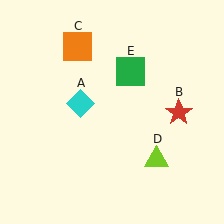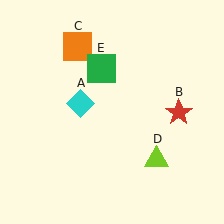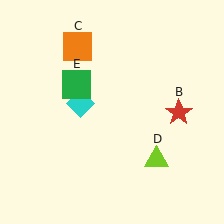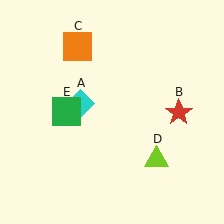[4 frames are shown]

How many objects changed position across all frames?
1 object changed position: green square (object E).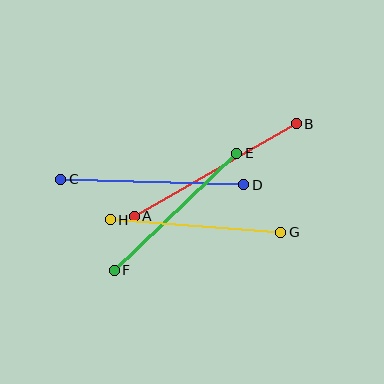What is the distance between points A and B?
The distance is approximately 186 pixels.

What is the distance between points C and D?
The distance is approximately 183 pixels.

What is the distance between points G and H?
The distance is approximately 171 pixels.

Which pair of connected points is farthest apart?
Points A and B are farthest apart.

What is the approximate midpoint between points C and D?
The midpoint is at approximately (152, 182) pixels.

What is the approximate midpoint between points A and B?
The midpoint is at approximately (215, 170) pixels.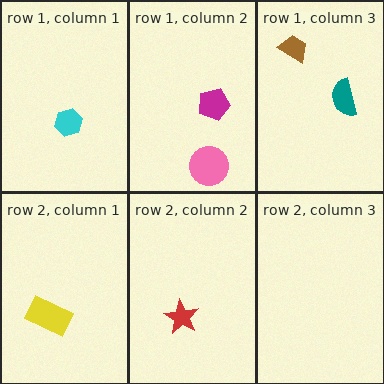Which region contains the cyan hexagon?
The row 1, column 1 region.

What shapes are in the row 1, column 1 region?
The cyan hexagon.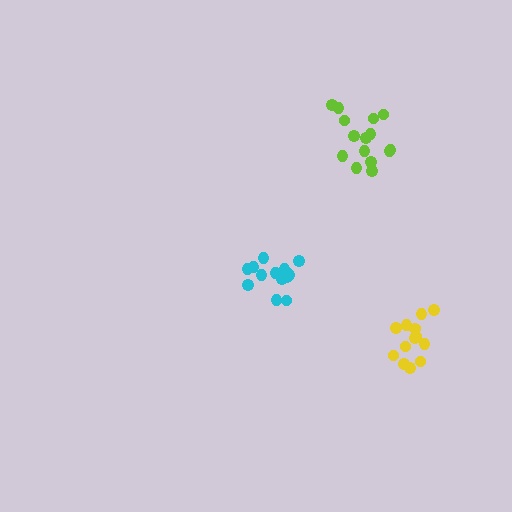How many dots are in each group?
Group 1: 15 dots, Group 2: 13 dots, Group 3: 15 dots (43 total).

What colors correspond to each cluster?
The clusters are colored: lime, yellow, cyan.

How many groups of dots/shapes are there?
There are 3 groups.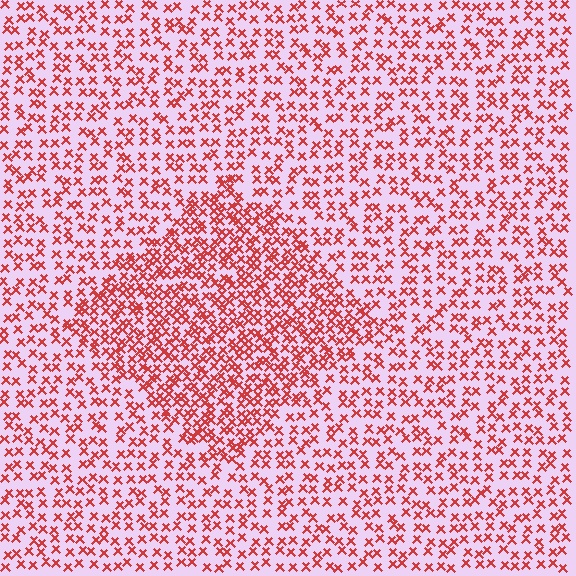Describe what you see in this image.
The image contains small red elements arranged at two different densities. A diamond-shaped region is visible where the elements are more densely packed than the surrounding area.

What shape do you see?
I see a diamond.